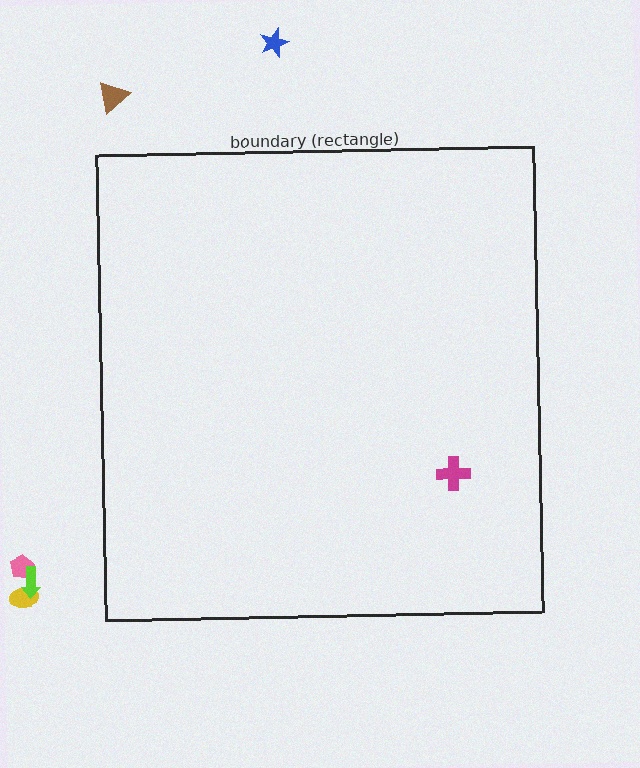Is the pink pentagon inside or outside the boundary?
Outside.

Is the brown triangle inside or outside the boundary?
Outside.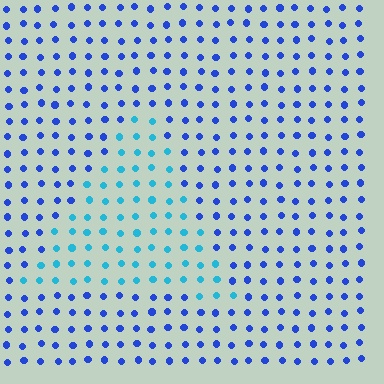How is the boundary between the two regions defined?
The boundary is defined purely by a slight shift in hue (about 38 degrees). Spacing, size, and orientation are identical on both sides.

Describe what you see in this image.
The image is filled with small blue elements in a uniform arrangement. A triangle-shaped region is visible where the elements are tinted to a slightly different hue, forming a subtle color boundary.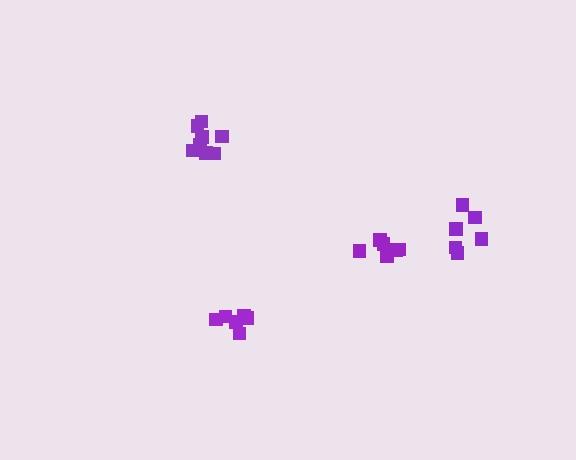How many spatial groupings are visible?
There are 4 spatial groupings.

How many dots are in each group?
Group 1: 8 dots, Group 2: 6 dots, Group 3: 6 dots, Group 4: 6 dots (26 total).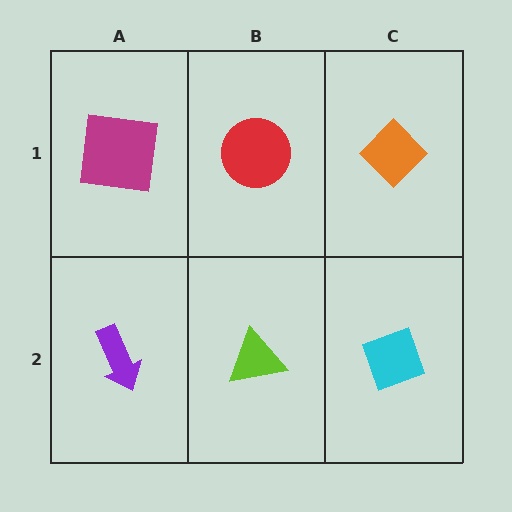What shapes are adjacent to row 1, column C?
A cyan diamond (row 2, column C), a red circle (row 1, column B).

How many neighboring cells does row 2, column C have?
2.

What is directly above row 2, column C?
An orange diamond.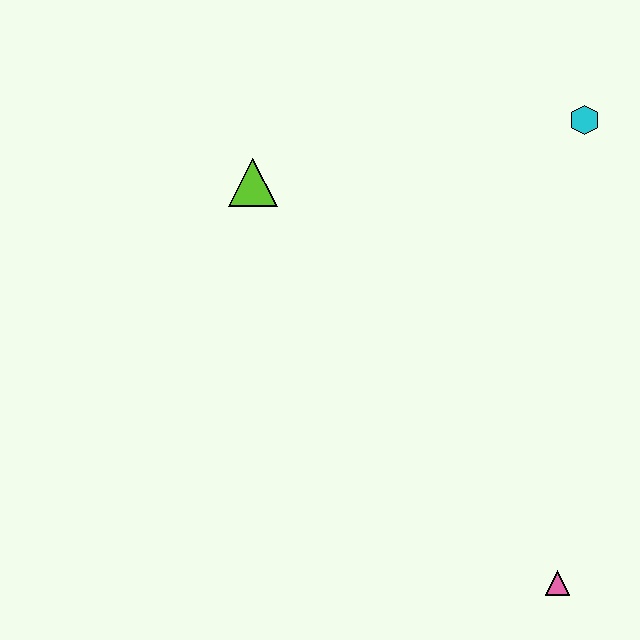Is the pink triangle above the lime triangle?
No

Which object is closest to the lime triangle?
The cyan hexagon is closest to the lime triangle.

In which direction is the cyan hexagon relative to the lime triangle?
The cyan hexagon is to the right of the lime triangle.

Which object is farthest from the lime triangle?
The pink triangle is farthest from the lime triangle.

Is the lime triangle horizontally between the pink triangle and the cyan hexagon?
No